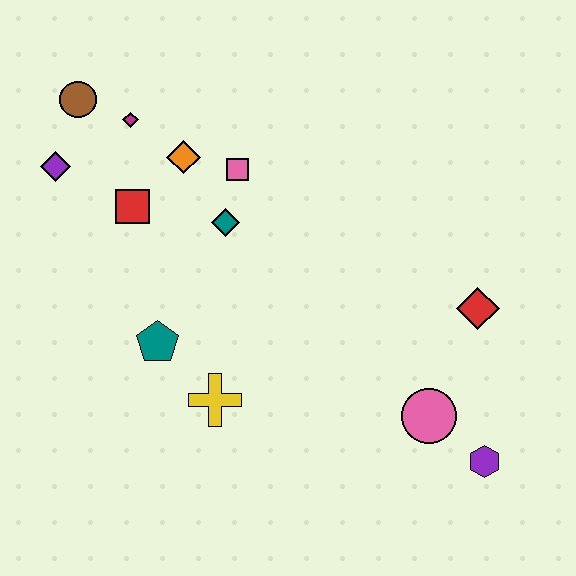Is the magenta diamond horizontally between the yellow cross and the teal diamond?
No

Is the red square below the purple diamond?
Yes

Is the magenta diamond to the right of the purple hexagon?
No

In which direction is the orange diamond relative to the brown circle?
The orange diamond is to the right of the brown circle.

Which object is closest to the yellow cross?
The teal pentagon is closest to the yellow cross.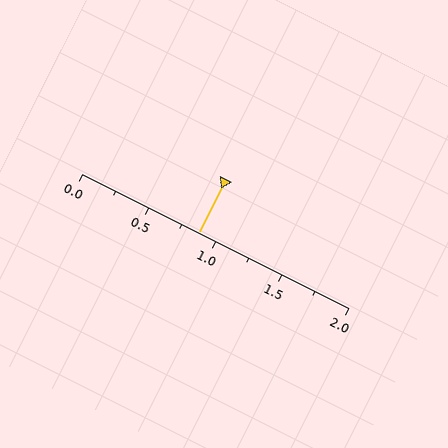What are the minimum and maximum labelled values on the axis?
The axis runs from 0.0 to 2.0.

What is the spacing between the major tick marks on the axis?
The major ticks are spaced 0.5 apart.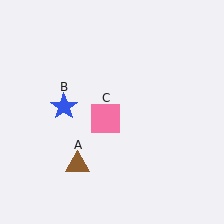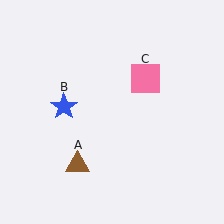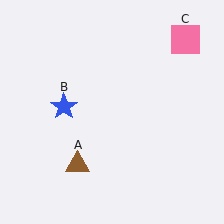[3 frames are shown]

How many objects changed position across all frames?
1 object changed position: pink square (object C).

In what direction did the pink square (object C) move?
The pink square (object C) moved up and to the right.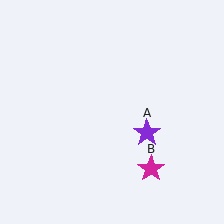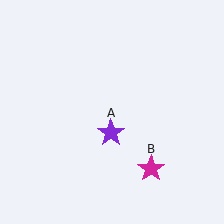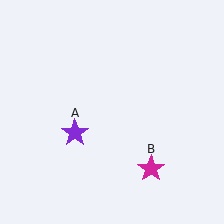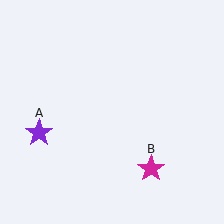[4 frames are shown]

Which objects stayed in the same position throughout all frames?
Magenta star (object B) remained stationary.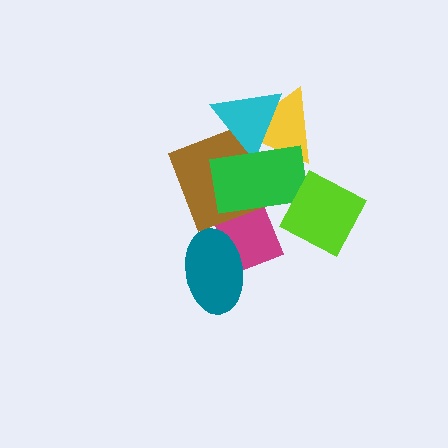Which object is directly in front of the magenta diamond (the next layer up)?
The teal ellipse is directly in front of the magenta diamond.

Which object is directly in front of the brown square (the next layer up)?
The cyan triangle is directly in front of the brown square.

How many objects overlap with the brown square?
3 objects overlap with the brown square.